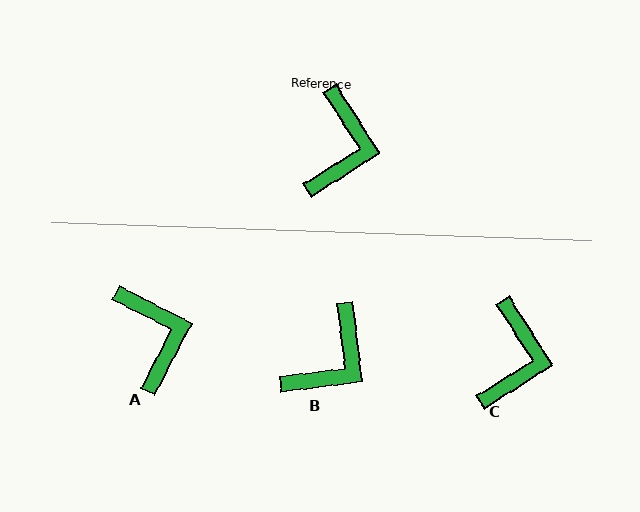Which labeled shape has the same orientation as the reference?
C.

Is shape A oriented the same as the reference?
No, it is off by about 31 degrees.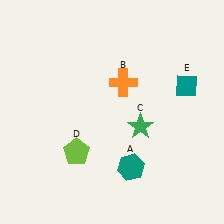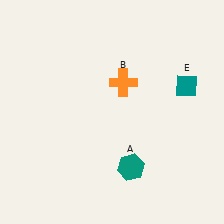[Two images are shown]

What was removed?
The lime pentagon (D), the green star (C) were removed in Image 2.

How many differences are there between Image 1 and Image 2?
There are 2 differences between the two images.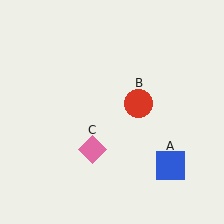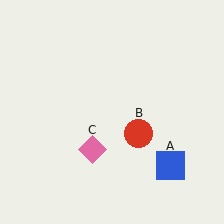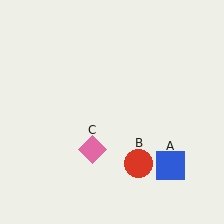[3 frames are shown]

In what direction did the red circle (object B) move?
The red circle (object B) moved down.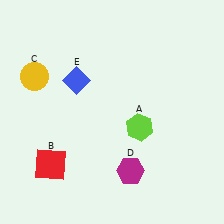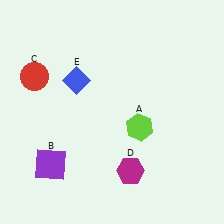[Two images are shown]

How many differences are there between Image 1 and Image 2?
There are 2 differences between the two images.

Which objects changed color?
B changed from red to purple. C changed from yellow to red.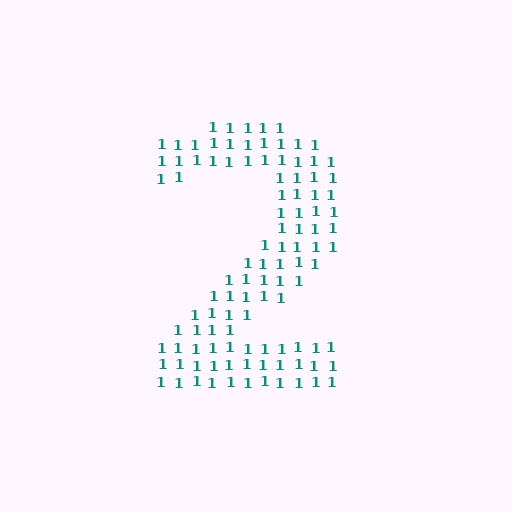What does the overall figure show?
The overall figure shows the digit 2.